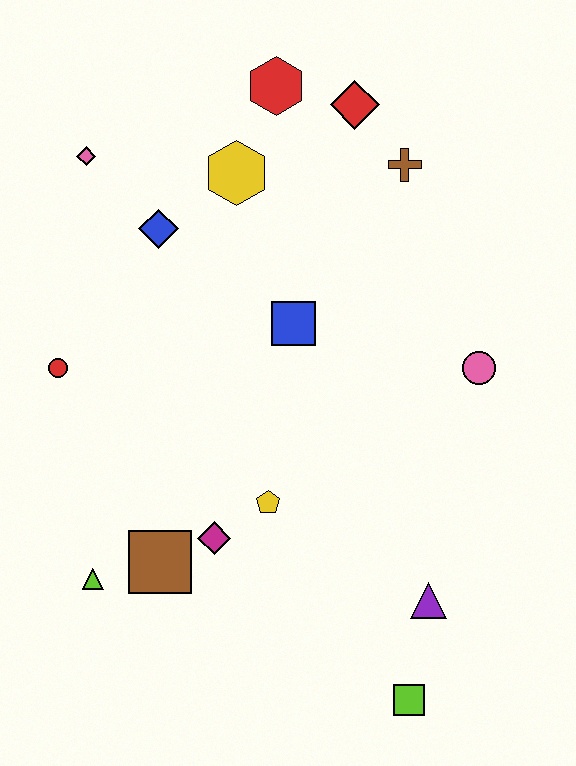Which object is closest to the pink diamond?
The blue diamond is closest to the pink diamond.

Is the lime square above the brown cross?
No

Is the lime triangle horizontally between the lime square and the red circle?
Yes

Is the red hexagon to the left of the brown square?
No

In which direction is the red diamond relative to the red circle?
The red diamond is to the right of the red circle.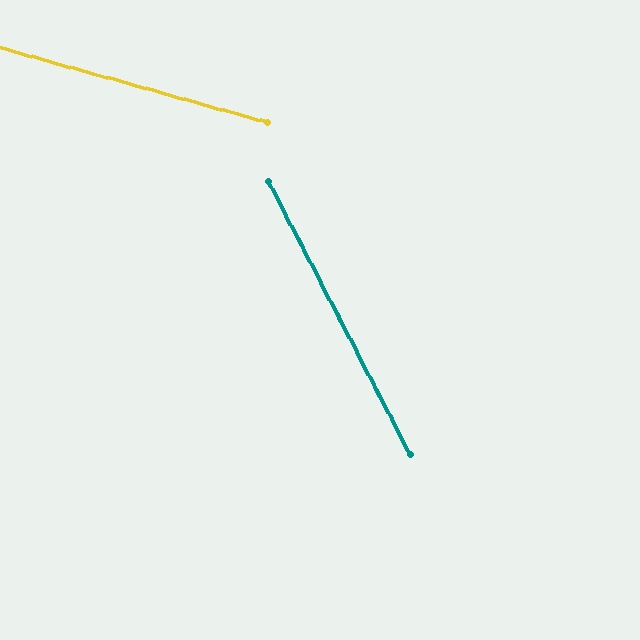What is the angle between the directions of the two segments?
Approximately 47 degrees.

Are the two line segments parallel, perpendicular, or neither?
Neither parallel nor perpendicular — they differ by about 47°.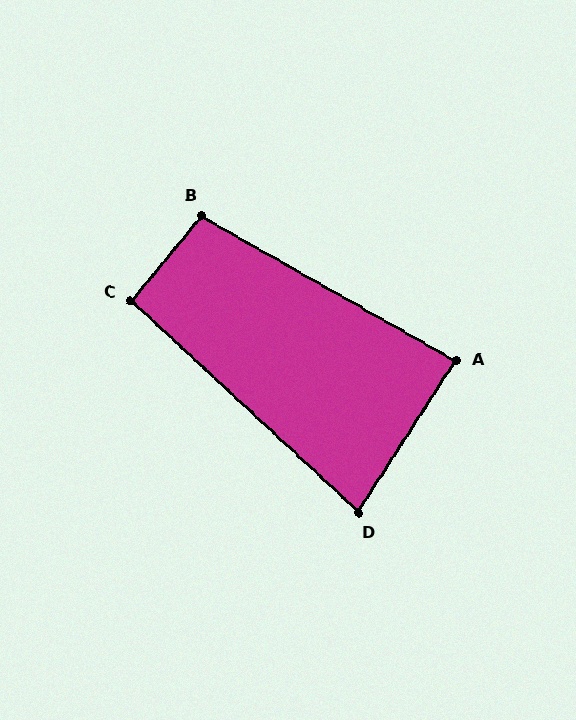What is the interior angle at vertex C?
Approximately 93 degrees (approximately right).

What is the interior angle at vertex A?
Approximately 87 degrees (approximately right).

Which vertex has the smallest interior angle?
D, at approximately 80 degrees.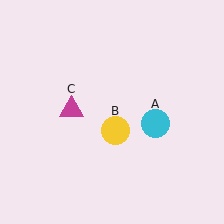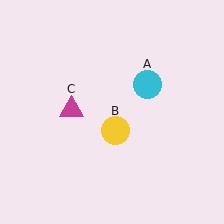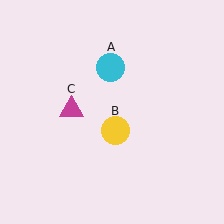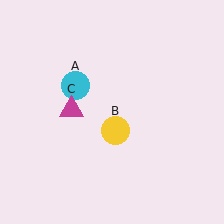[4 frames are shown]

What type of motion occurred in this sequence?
The cyan circle (object A) rotated counterclockwise around the center of the scene.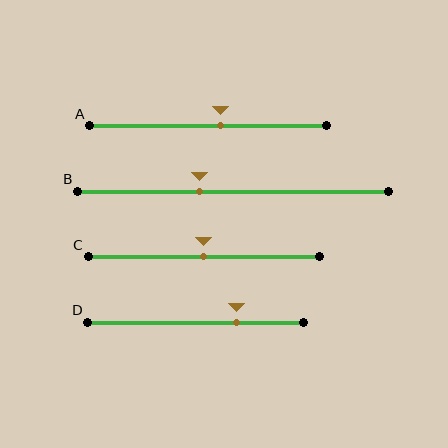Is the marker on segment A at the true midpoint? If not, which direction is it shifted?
No, the marker on segment A is shifted to the right by about 5% of the segment length.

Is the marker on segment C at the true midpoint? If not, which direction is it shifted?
Yes, the marker on segment C is at the true midpoint.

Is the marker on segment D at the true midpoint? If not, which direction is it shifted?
No, the marker on segment D is shifted to the right by about 19% of the segment length.